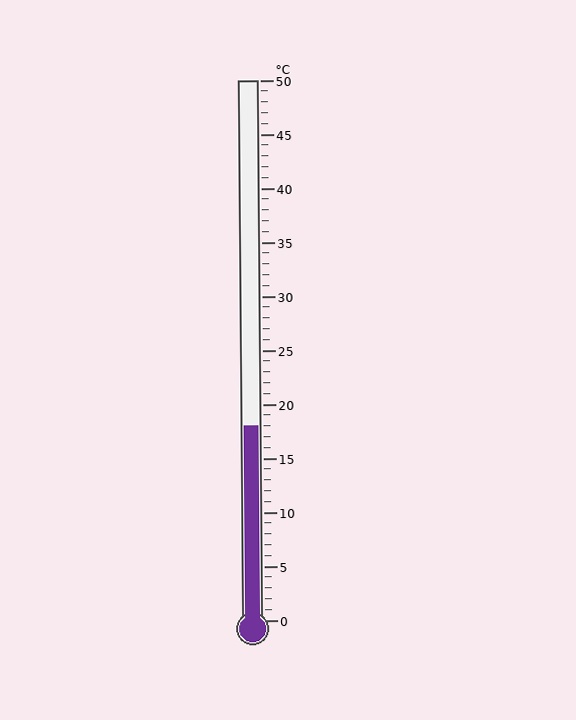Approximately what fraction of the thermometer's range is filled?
The thermometer is filled to approximately 35% of its range.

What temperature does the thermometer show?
The thermometer shows approximately 18°C.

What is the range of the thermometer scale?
The thermometer scale ranges from 0°C to 50°C.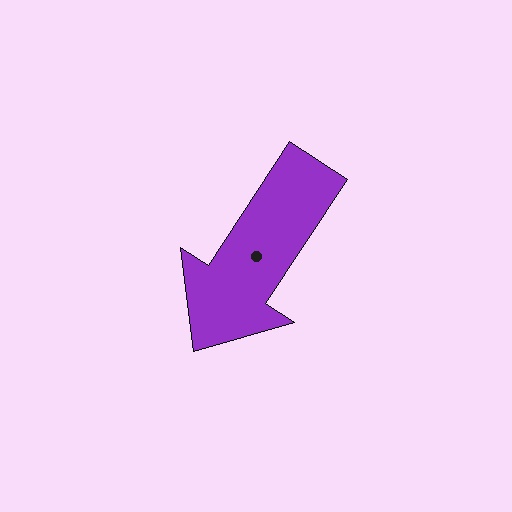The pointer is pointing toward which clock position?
Roughly 7 o'clock.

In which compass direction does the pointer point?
Southwest.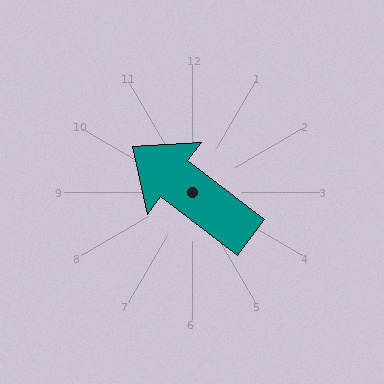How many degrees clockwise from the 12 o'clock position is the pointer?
Approximately 307 degrees.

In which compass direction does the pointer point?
Northwest.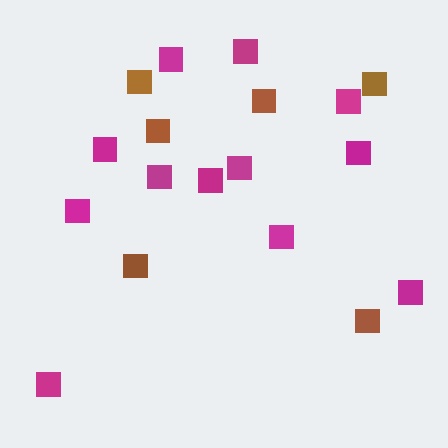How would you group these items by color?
There are 2 groups: one group of magenta squares (12) and one group of brown squares (6).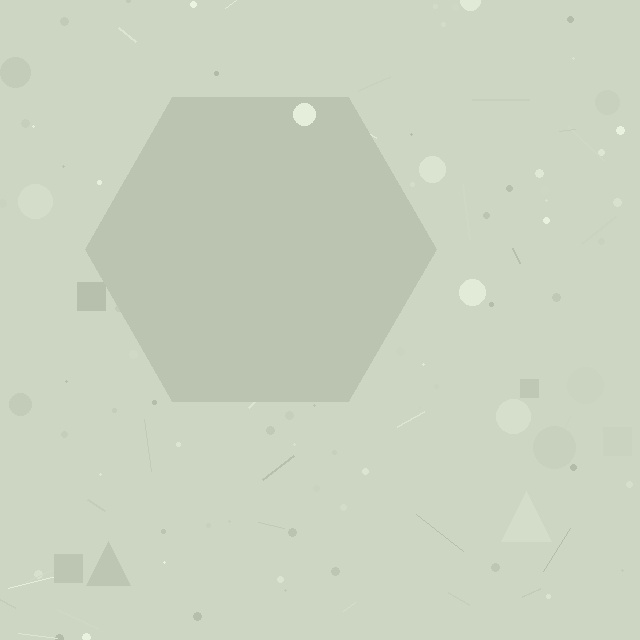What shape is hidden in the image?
A hexagon is hidden in the image.